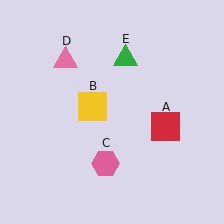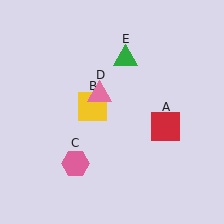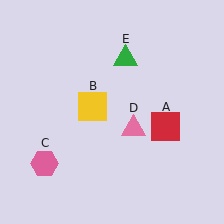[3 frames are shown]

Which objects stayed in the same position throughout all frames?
Red square (object A) and yellow square (object B) and green triangle (object E) remained stationary.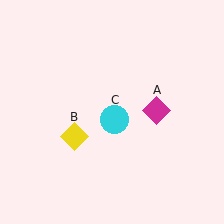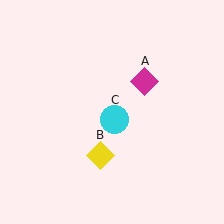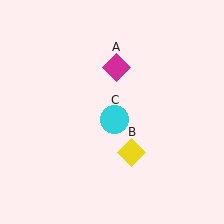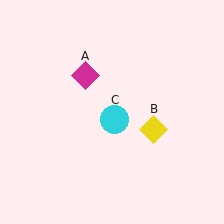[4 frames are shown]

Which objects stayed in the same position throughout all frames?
Cyan circle (object C) remained stationary.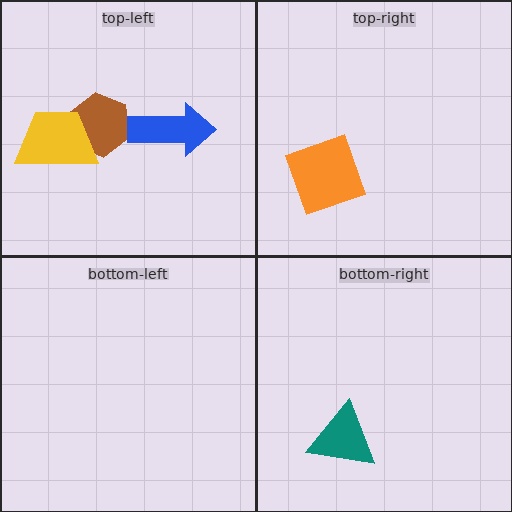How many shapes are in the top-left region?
3.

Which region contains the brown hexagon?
The top-left region.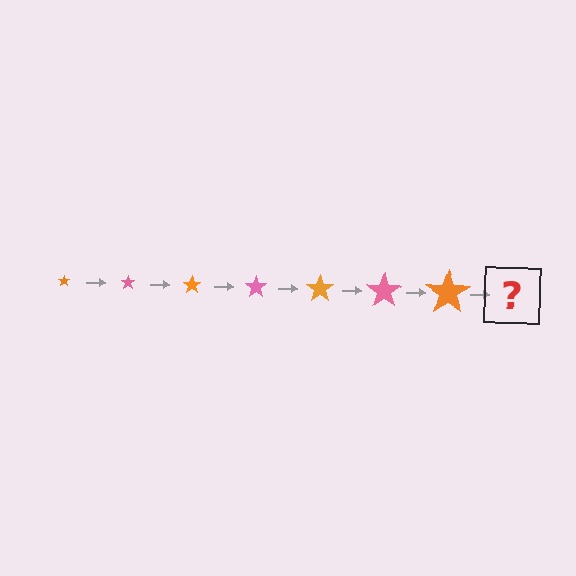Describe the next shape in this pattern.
It should be a pink star, larger than the previous one.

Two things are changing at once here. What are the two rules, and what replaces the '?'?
The two rules are that the star grows larger each step and the color cycles through orange and pink. The '?' should be a pink star, larger than the previous one.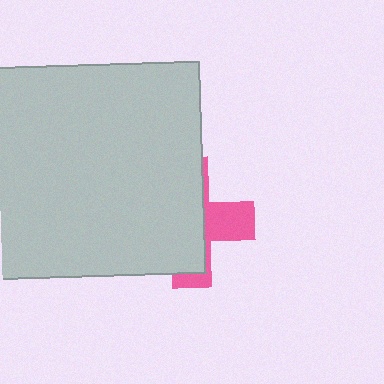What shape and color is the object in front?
The object in front is a light gray square.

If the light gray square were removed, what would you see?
You would see the complete pink cross.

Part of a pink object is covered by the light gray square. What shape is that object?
It is a cross.